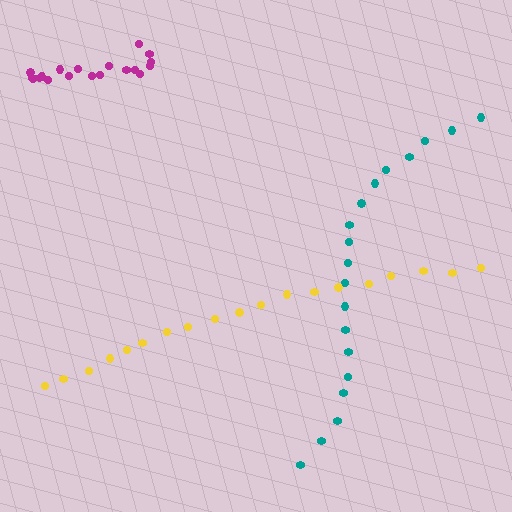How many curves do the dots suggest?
There are 3 distinct paths.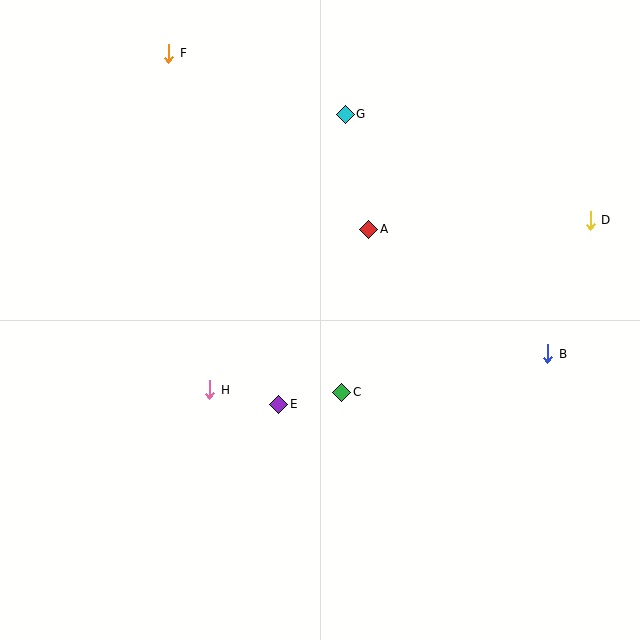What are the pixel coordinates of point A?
Point A is at (369, 229).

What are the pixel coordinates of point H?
Point H is at (210, 390).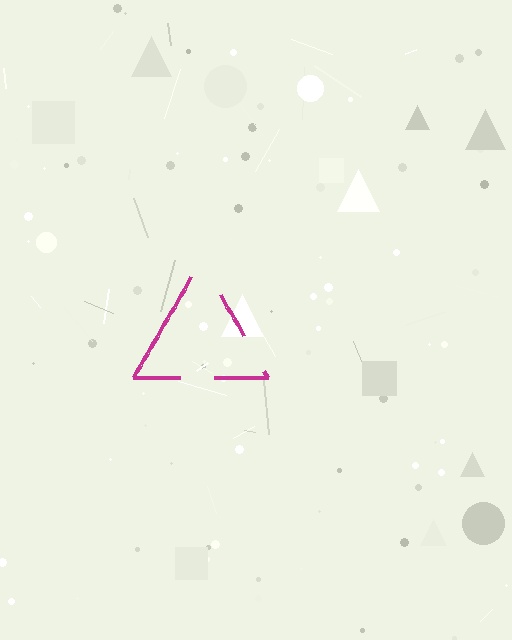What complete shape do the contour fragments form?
The contour fragments form a triangle.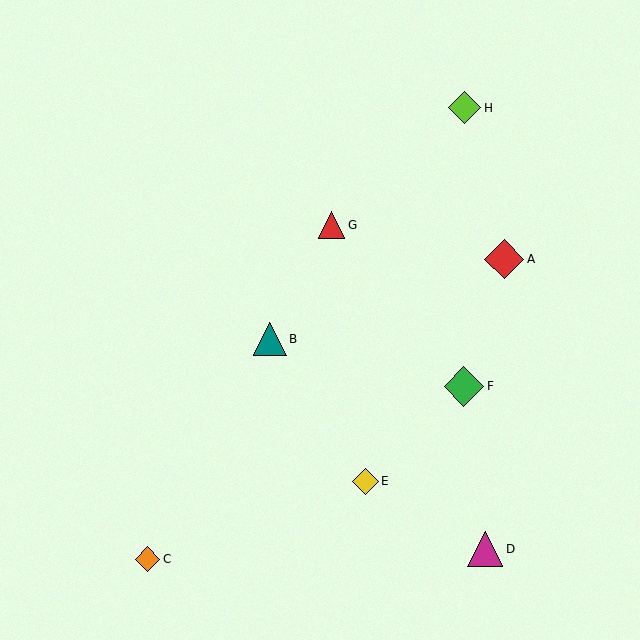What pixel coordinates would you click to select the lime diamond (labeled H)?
Click at (465, 108) to select the lime diamond H.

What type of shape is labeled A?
Shape A is a red diamond.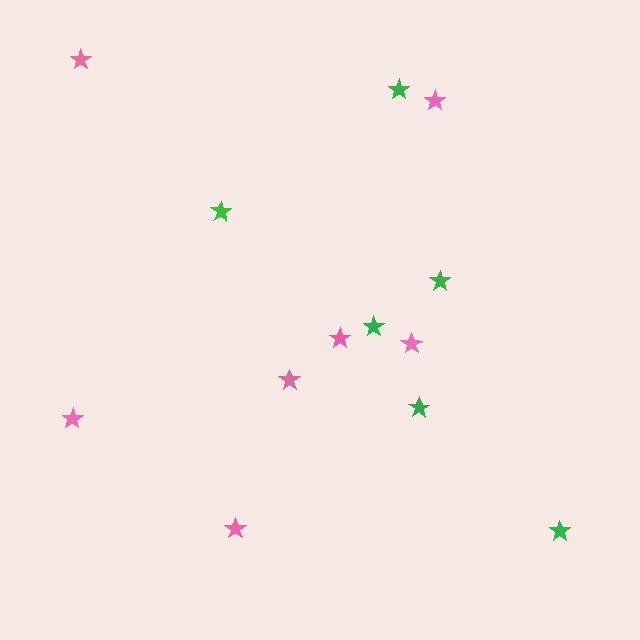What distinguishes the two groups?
There are 2 groups: one group of pink stars (7) and one group of green stars (6).